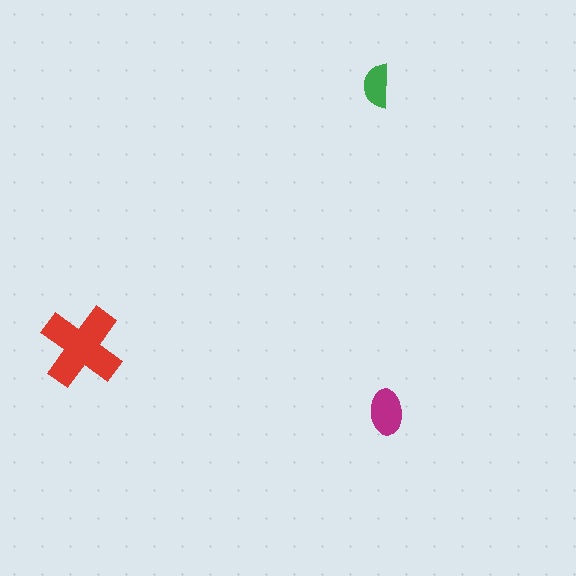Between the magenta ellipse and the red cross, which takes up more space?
The red cross.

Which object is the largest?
The red cross.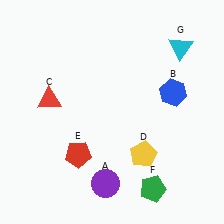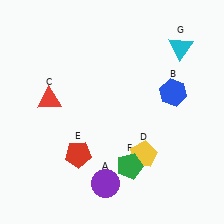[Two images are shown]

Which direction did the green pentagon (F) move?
The green pentagon (F) moved left.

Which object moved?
The green pentagon (F) moved left.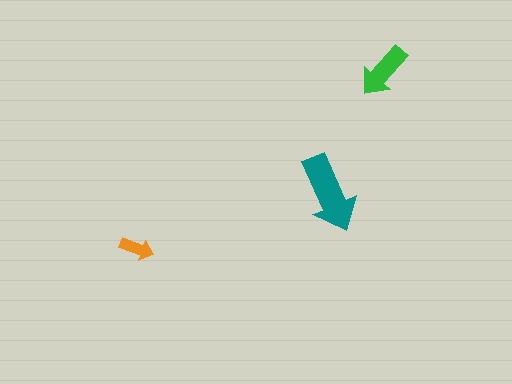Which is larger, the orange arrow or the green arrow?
The green one.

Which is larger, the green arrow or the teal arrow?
The teal one.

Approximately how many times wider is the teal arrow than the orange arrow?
About 2.5 times wider.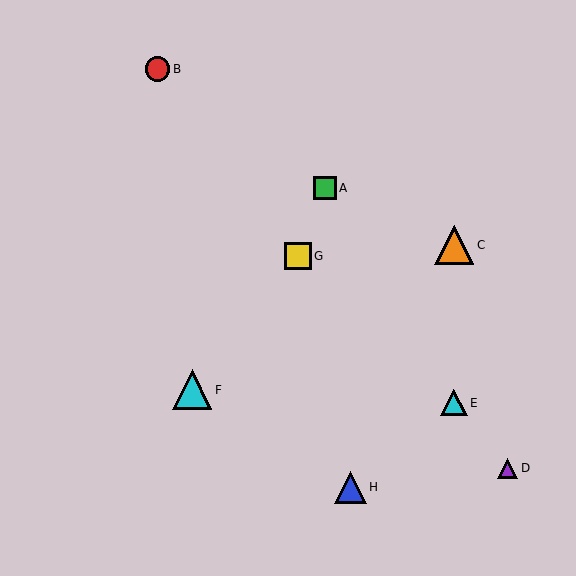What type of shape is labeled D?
Shape D is a purple triangle.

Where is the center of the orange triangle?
The center of the orange triangle is at (454, 245).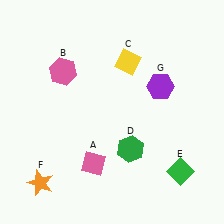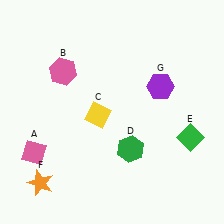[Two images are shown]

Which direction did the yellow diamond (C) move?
The yellow diamond (C) moved down.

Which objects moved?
The objects that moved are: the pink diamond (A), the yellow diamond (C), the green diamond (E).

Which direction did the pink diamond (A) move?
The pink diamond (A) moved left.